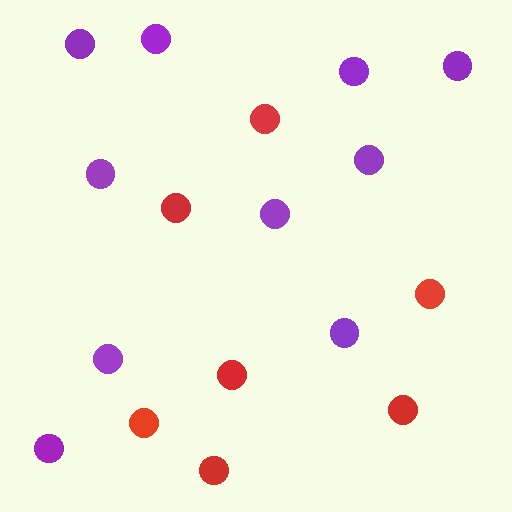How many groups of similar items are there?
There are 2 groups: one group of purple circles (10) and one group of red circles (7).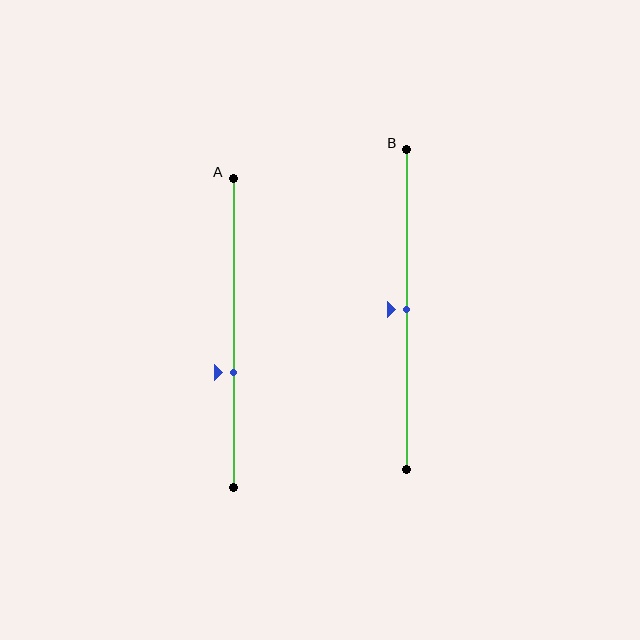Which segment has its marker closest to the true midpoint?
Segment B has its marker closest to the true midpoint.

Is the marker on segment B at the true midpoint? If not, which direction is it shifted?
Yes, the marker on segment B is at the true midpoint.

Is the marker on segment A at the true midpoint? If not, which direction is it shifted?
No, the marker on segment A is shifted downward by about 13% of the segment length.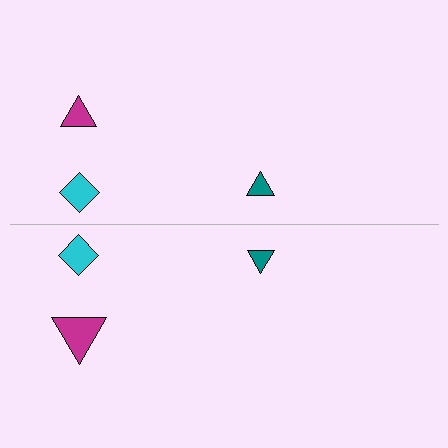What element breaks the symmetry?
The magenta triangle on the bottom side has a different size than its mirror counterpart.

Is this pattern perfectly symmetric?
No, the pattern is not perfectly symmetric. The magenta triangle on the bottom side has a different size than its mirror counterpart.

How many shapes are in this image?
There are 6 shapes in this image.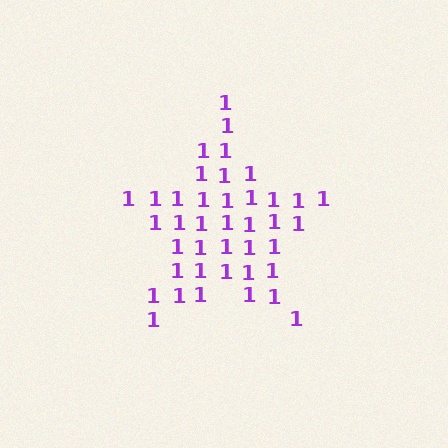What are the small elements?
The small elements are digit 1's.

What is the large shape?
The large shape is a star.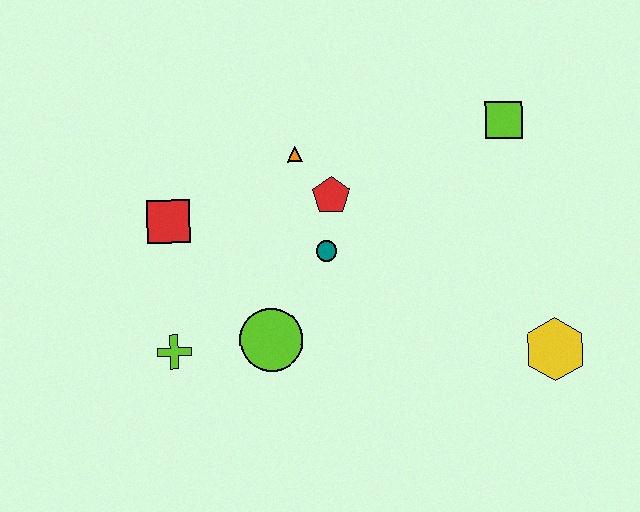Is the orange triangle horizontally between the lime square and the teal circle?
No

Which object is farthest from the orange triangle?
The yellow hexagon is farthest from the orange triangle.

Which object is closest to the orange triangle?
The red pentagon is closest to the orange triangle.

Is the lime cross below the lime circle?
Yes